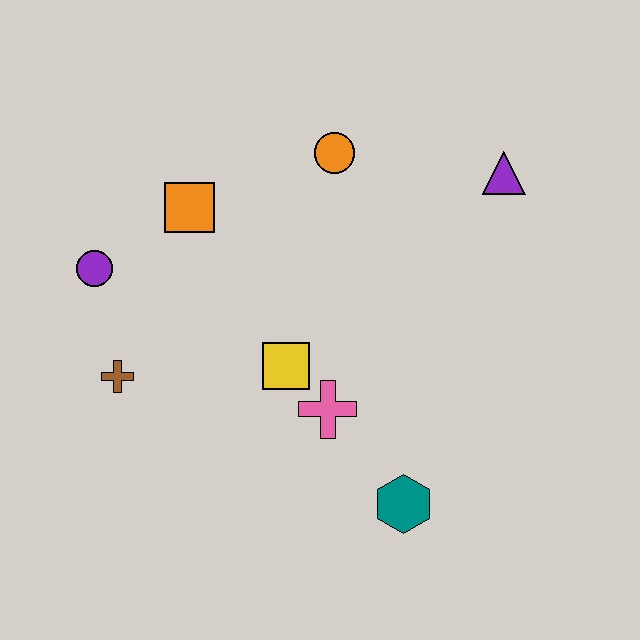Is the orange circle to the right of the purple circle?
Yes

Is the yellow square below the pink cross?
No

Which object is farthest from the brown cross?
The purple triangle is farthest from the brown cross.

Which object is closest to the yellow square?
The pink cross is closest to the yellow square.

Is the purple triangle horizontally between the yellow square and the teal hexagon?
No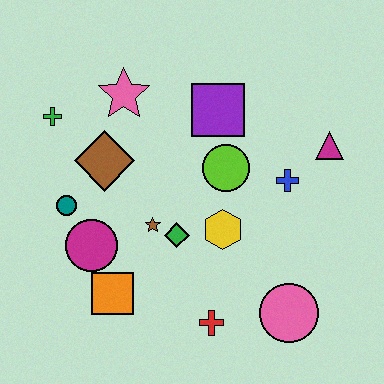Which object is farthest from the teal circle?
The magenta triangle is farthest from the teal circle.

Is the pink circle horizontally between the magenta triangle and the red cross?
Yes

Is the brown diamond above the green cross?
No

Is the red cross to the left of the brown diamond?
No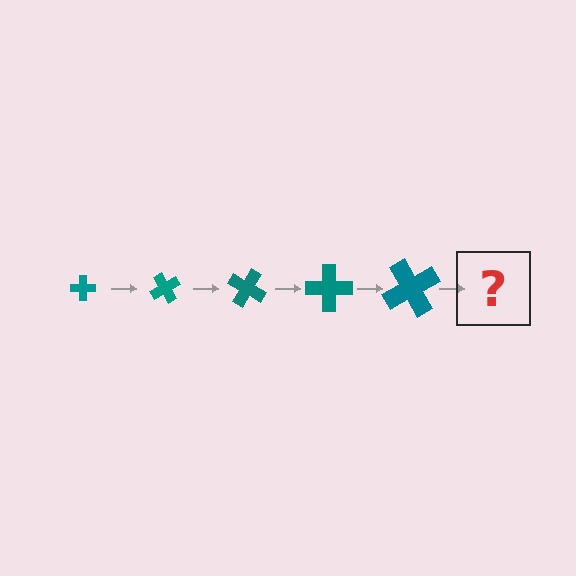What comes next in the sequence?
The next element should be a cross, larger than the previous one and rotated 300 degrees from the start.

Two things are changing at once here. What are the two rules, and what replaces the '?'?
The two rules are that the cross grows larger each step and it rotates 60 degrees each step. The '?' should be a cross, larger than the previous one and rotated 300 degrees from the start.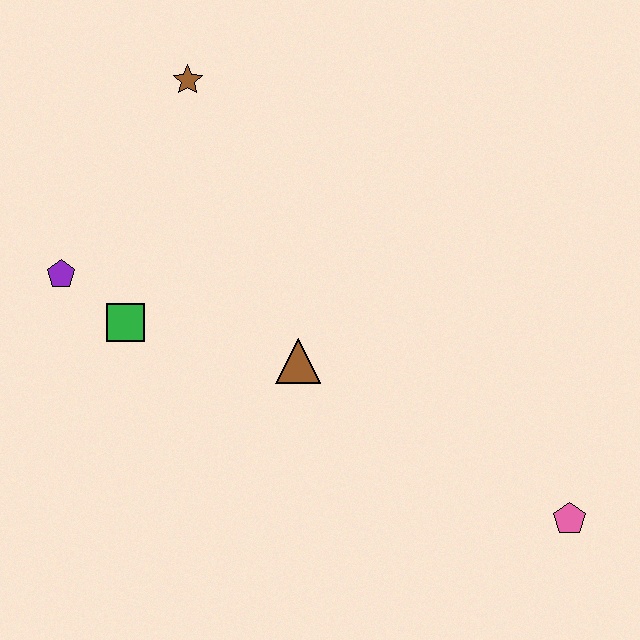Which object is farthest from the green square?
The pink pentagon is farthest from the green square.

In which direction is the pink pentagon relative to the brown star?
The pink pentagon is below the brown star.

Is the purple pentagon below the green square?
No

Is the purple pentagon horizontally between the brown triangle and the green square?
No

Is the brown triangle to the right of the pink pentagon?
No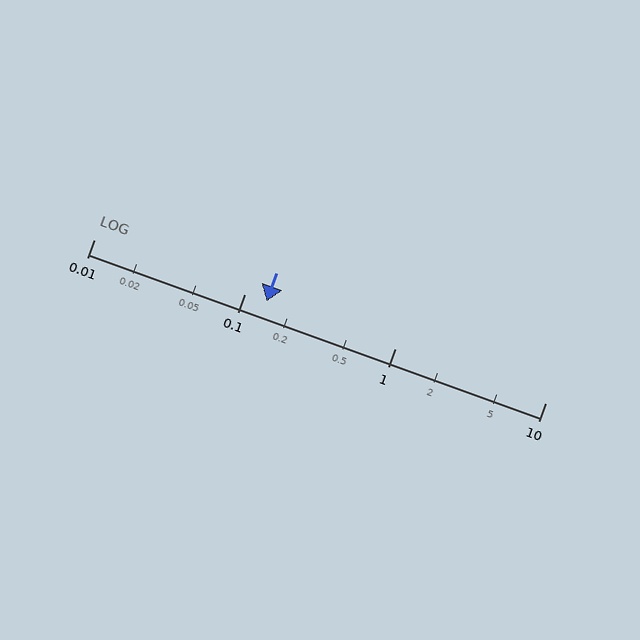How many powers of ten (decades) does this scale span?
The scale spans 3 decades, from 0.01 to 10.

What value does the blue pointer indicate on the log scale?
The pointer indicates approximately 0.14.